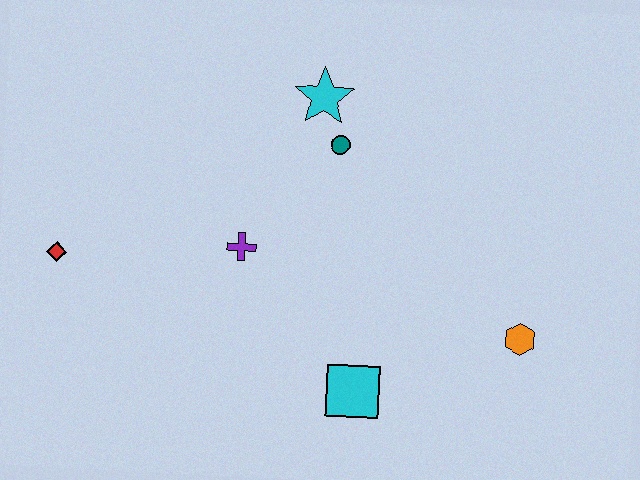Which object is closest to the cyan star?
The teal circle is closest to the cyan star.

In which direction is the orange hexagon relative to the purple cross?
The orange hexagon is to the right of the purple cross.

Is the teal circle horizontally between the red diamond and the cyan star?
No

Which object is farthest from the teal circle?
The red diamond is farthest from the teal circle.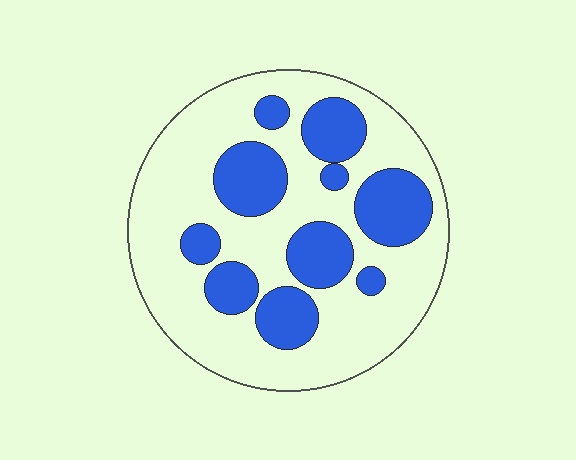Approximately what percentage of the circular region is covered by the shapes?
Approximately 30%.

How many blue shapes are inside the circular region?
10.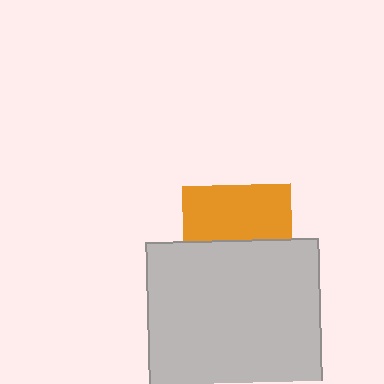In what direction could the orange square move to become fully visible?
The orange square could move up. That would shift it out from behind the light gray square entirely.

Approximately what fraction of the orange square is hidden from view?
Roughly 49% of the orange square is hidden behind the light gray square.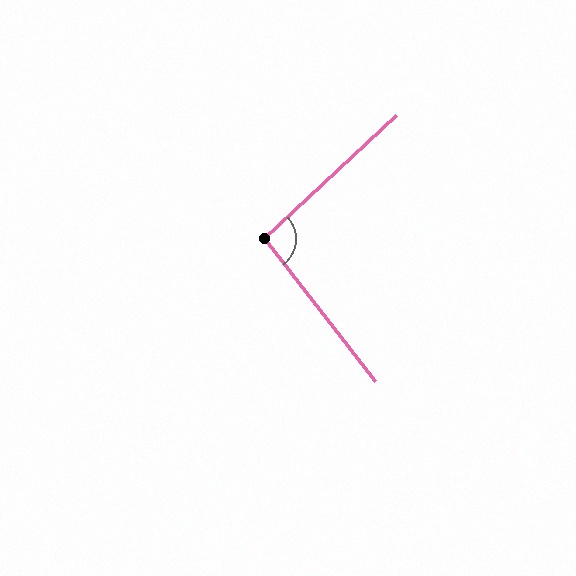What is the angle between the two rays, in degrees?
Approximately 95 degrees.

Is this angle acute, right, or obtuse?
It is obtuse.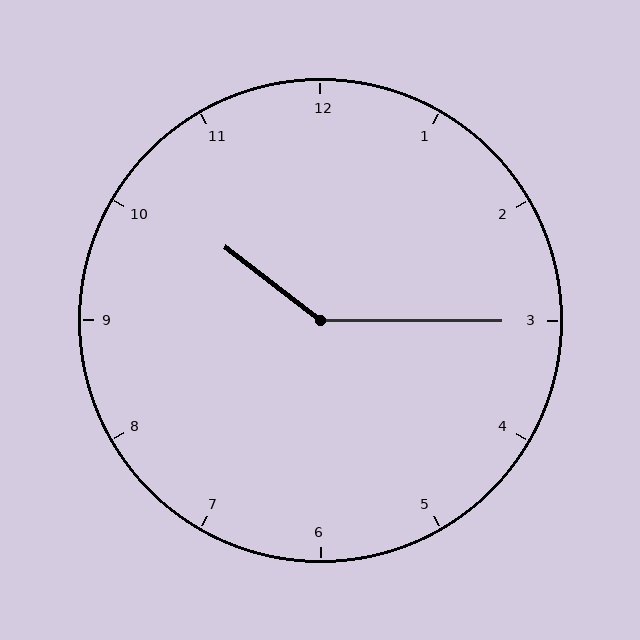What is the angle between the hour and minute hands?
Approximately 142 degrees.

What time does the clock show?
10:15.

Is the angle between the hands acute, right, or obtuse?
It is obtuse.